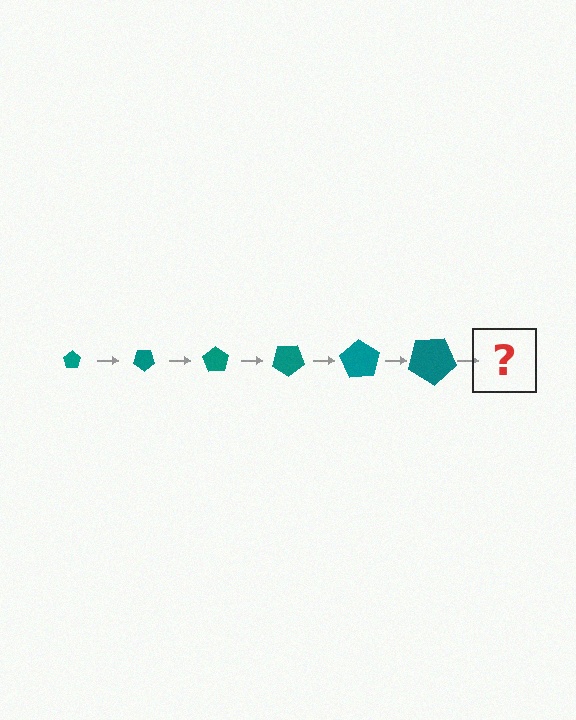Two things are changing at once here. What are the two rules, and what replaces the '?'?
The two rules are that the pentagon grows larger each step and it rotates 35 degrees each step. The '?' should be a pentagon, larger than the previous one and rotated 210 degrees from the start.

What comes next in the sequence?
The next element should be a pentagon, larger than the previous one and rotated 210 degrees from the start.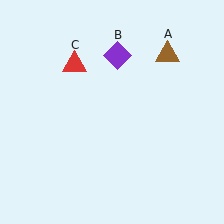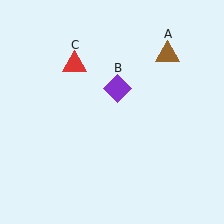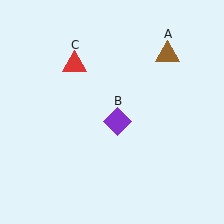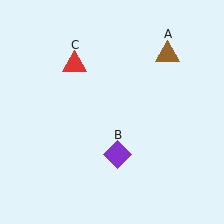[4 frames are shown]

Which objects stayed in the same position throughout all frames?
Brown triangle (object A) and red triangle (object C) remained stationary.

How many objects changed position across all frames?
1 object changed position: purple diamond (object B).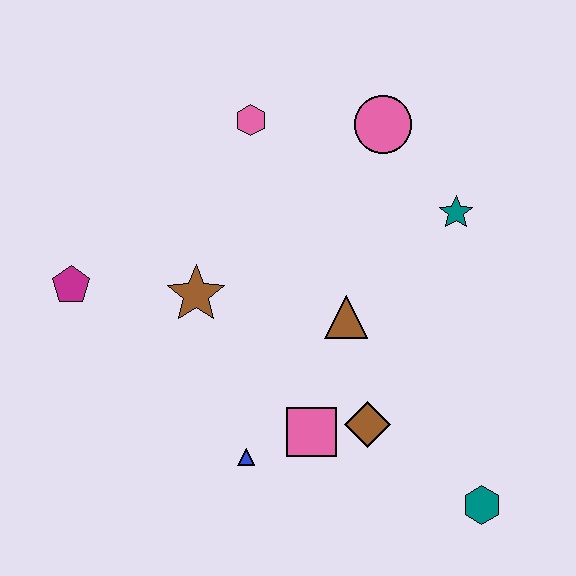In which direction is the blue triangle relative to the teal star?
The blue triangle is below the teal star.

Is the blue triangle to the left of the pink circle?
Yes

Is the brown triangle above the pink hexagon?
No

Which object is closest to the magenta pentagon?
The brown star is closest to the magenta pentagon.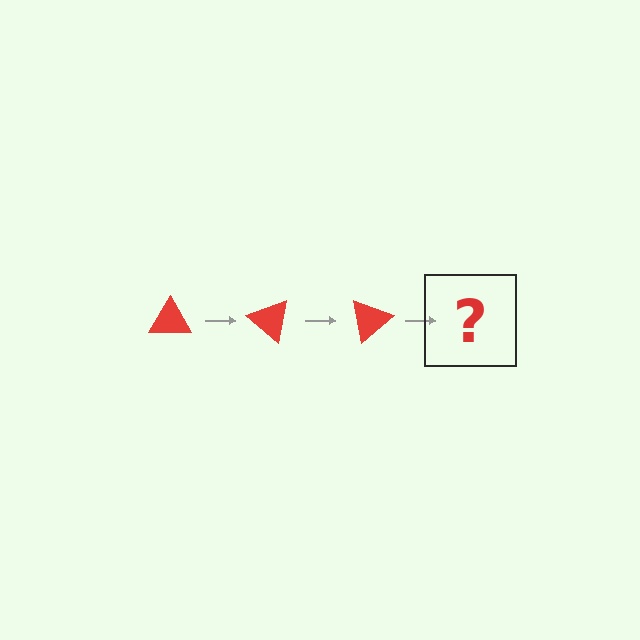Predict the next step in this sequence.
The next step is a red triangle rotated 120 degrees.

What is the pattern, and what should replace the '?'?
The pattern is that the triangle rotates 40 degrees each step. The '?' should be a red triangle rotated 120 degrees.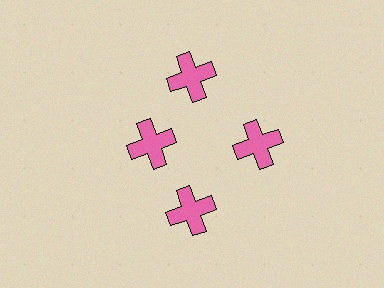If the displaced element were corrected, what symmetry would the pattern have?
It would have 4-fold rotational symmetry — the pattern would map onto itself every 90 degrees.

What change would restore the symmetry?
The symmetry would be restored by moving it outward, back onto the ring so that all 4 crosses sit at equal angles and equal distance from the center.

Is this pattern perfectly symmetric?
No. The 4 pink crosses are arranged in a ring, but one element near the 9 o'clock position is pulled inward toward the center, breaking the 4-fold rotational symmetry.